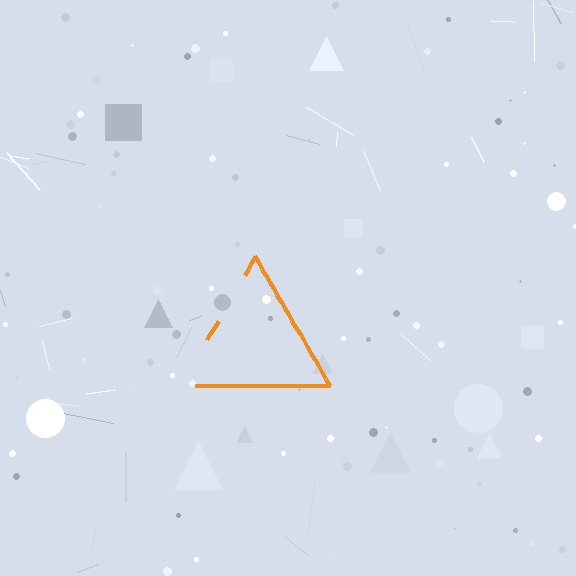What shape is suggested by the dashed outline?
The dashed outline suggests a triangle.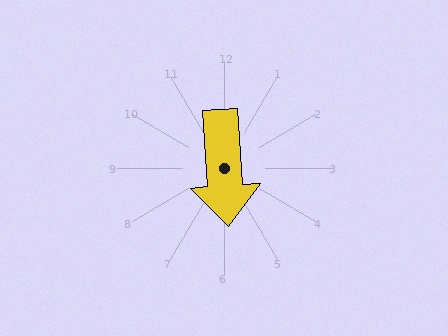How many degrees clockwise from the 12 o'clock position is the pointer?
Approximately 176 degrees.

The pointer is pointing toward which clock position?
Roughly 6 o'clock.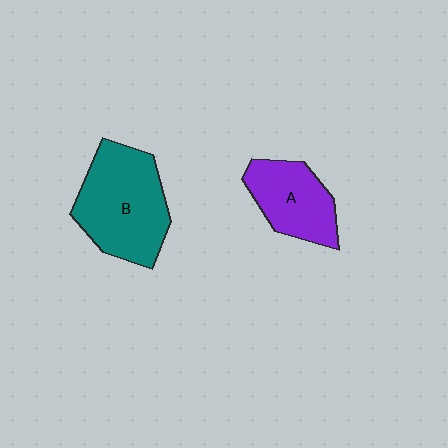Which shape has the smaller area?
Shape A (purple).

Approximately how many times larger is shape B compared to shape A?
Approximately 1.5 times.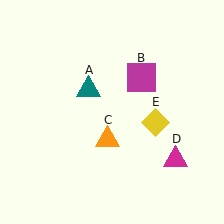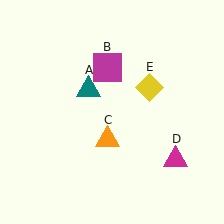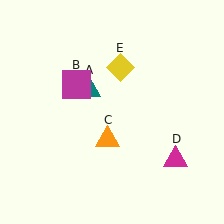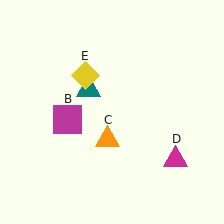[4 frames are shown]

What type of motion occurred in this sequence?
The magenta square (object B), yellow diamond (object E) rotated counterclockwise around the center of the scene.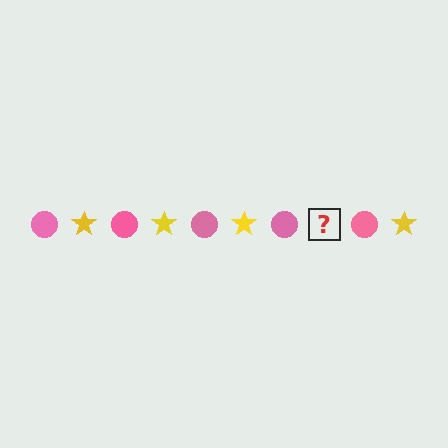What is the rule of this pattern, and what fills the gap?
The rule is that the pattern alternates between pink circle and yellow star. The gap should be filled with a yellow star.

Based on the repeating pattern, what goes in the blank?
The blank should be a yellow star.